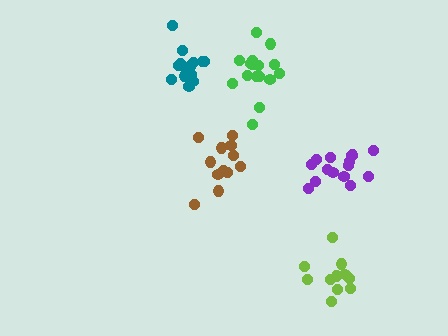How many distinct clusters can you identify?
There are 5 distinct clusters.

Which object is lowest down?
The lime cluster is bottommost.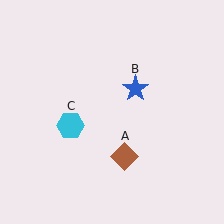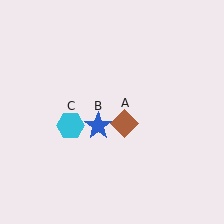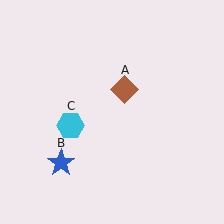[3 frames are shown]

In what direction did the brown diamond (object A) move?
The brown diamond (object A) moved up.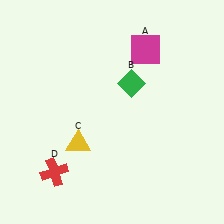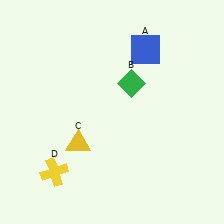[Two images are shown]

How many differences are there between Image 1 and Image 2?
There are 2 differences between the two images.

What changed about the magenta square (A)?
In Image 1, A is magenta. In Image 2, it changed to blue.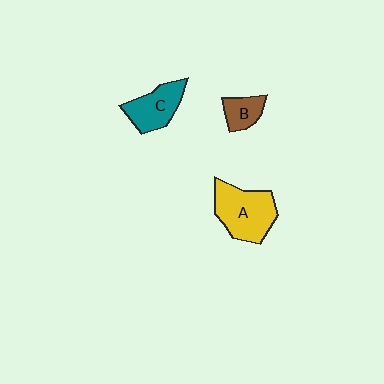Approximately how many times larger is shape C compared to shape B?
Approximately 1.7 times.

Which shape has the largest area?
Shape A (yellow).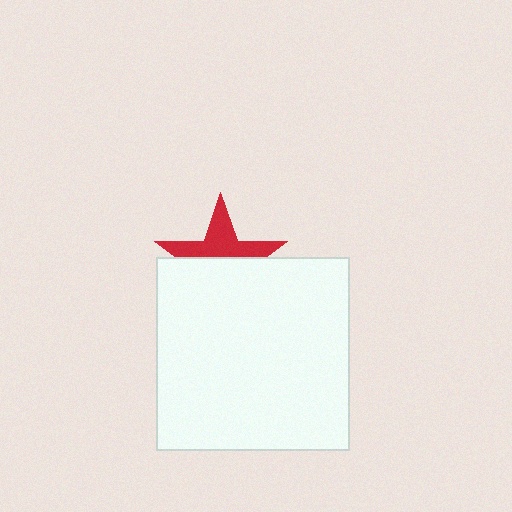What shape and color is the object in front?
The object in front is a white square.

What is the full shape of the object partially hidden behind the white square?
The partially hidden object is a red star.